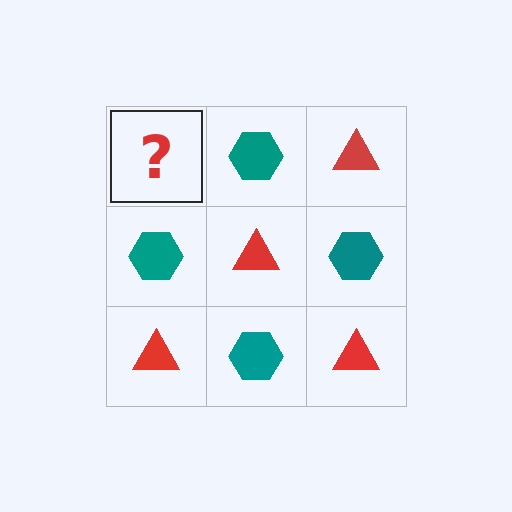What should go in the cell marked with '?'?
The missing cell should contain a red triangle.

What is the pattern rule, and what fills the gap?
The rule is that it alternates red triangle and teal hexagon in a checkerboard pattern. The gap should be filled with a red triangle.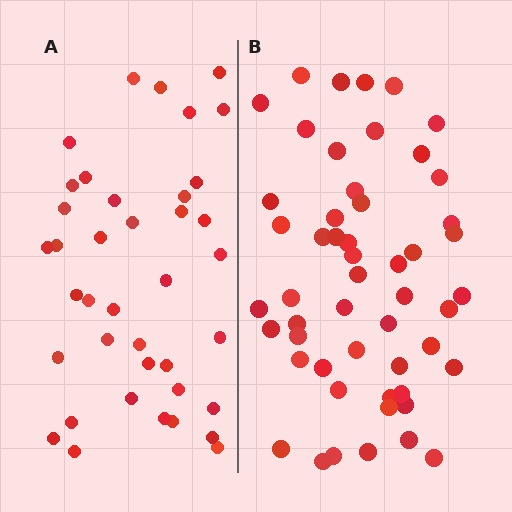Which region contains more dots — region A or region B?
Region B (the right region) has more dots.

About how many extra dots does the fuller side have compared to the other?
Region B has approximately 15 more dots than region A.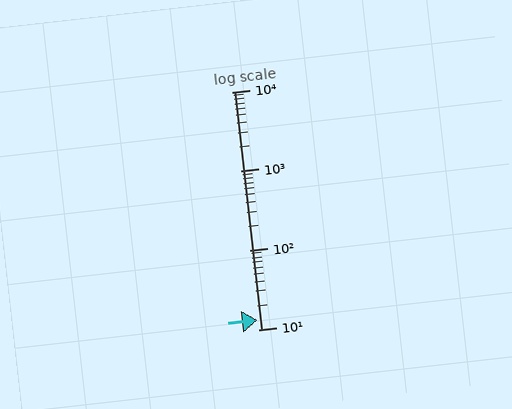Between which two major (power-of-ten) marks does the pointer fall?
The pointer is between 10 and 100.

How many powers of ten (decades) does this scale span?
The scale spans 3 decades, from 10 to 10000.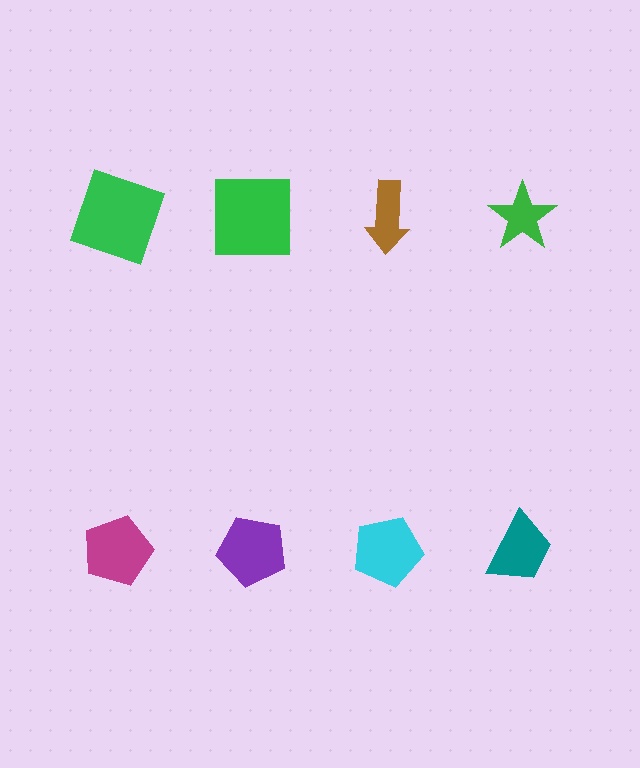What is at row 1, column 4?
A green star.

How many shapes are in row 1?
4 shapes.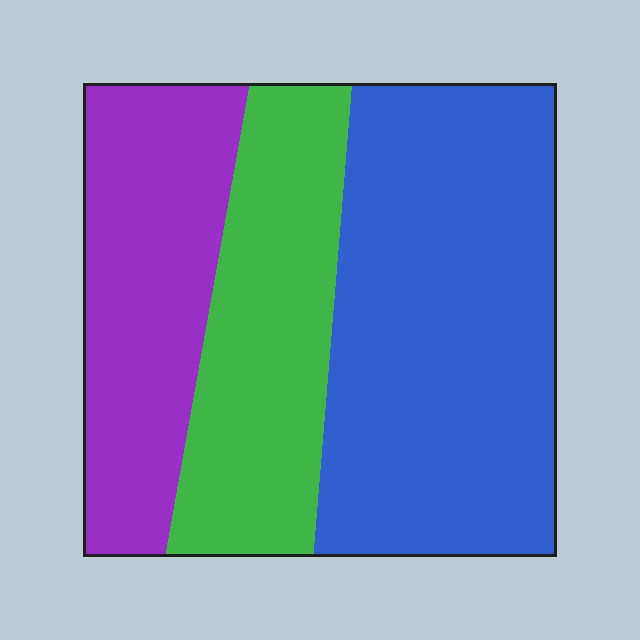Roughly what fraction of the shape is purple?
Purple takes up about one quarter (1/4) of the shape.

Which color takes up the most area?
Blue, at roughly 45%.